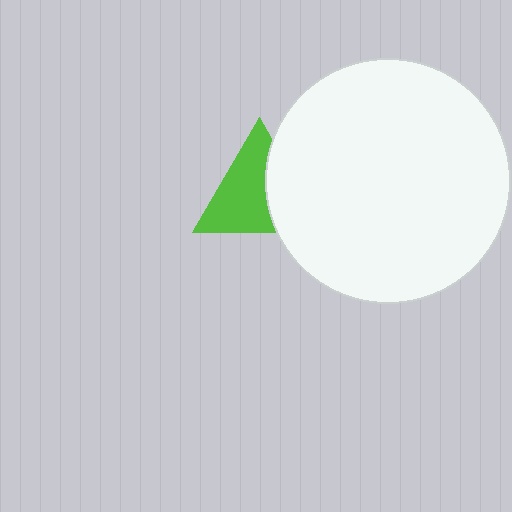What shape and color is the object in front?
The object in front is a white circle.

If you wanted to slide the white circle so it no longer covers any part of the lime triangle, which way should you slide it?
Slide it right — that is the most direct way to separate the two shapes.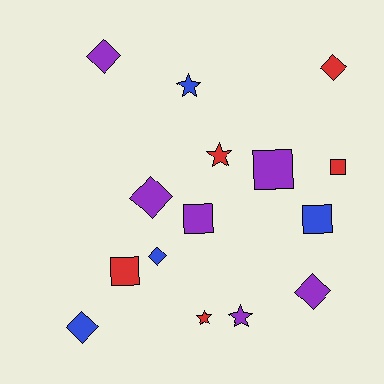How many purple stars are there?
There is 1 purple star.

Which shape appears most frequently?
Diamond, with 6 objects.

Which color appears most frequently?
Purple, with 6 objects.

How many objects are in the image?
There are 15 objects.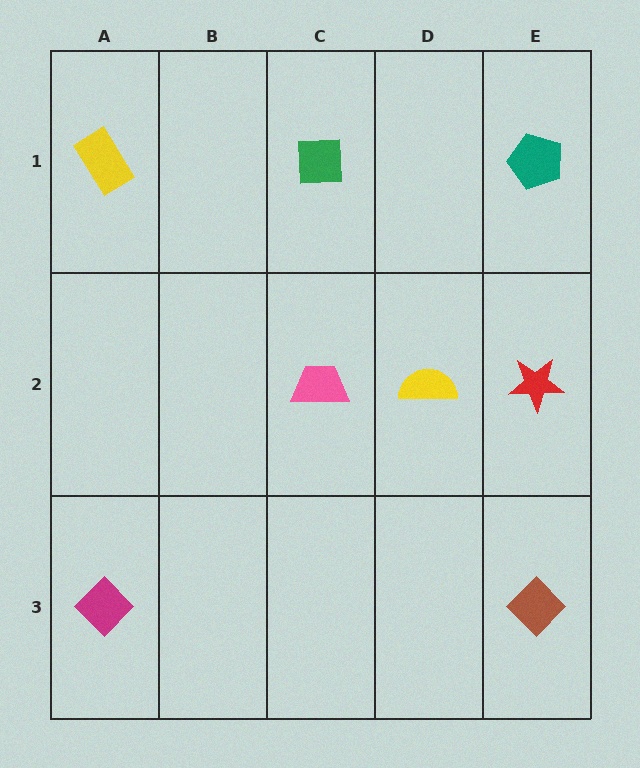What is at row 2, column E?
A red star.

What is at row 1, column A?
A yellow rectangle.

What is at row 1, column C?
A green square.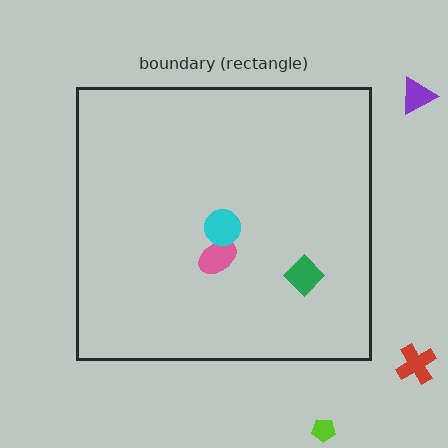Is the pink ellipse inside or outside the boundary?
Inside.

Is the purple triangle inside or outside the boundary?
Outside.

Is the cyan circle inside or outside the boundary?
Inside.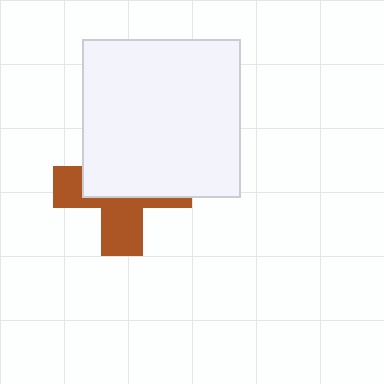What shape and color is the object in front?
The object in front is a white square.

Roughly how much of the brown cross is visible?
A small part of it is visible (roughly 44%).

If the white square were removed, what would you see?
You would see the complete brown cross.